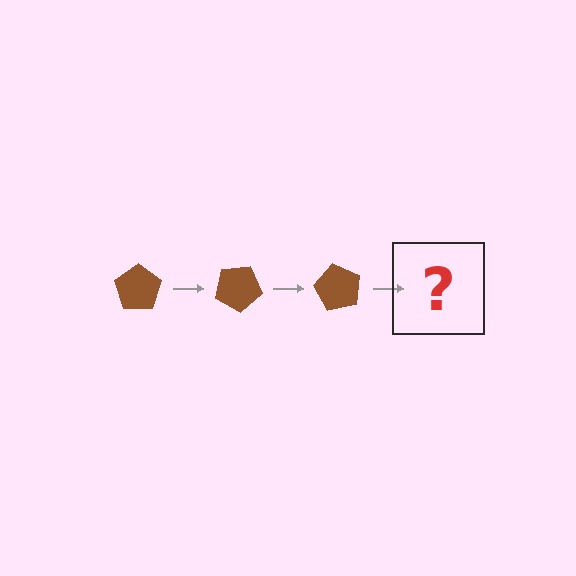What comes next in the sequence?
The next element should be a brown pentagon rotated 90 degrees.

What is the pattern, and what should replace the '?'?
The pattern is that the pentagon rotates 30 degrees each step. The '?' should be a brown pentagon rotated 90 degrees.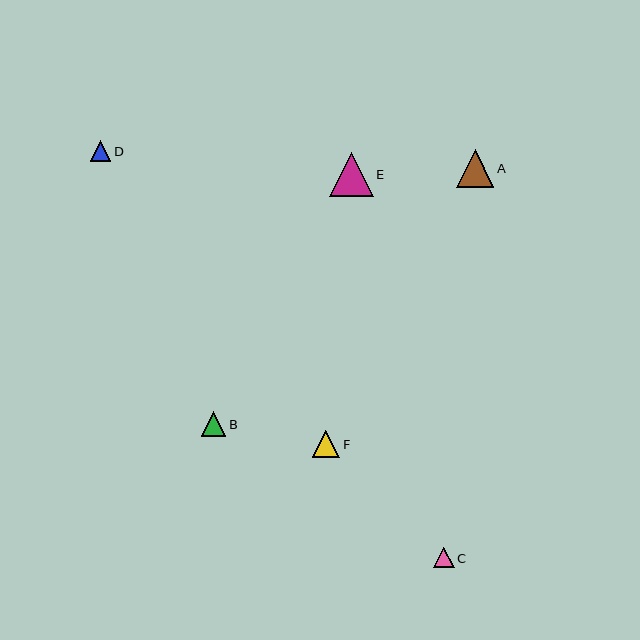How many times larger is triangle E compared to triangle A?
Triangle E is approximately 1.2 times the size of triangle A.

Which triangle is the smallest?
Triangle C is the smallest with a size of approximately 21 pixels.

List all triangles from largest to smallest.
From largest to smallest: E, A, F, B, D, C.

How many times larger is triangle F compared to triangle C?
Triangle F is approximately 1.3 times the size of triangle C.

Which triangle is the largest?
Triangle E is the largest with a size of approximately 44 pixels.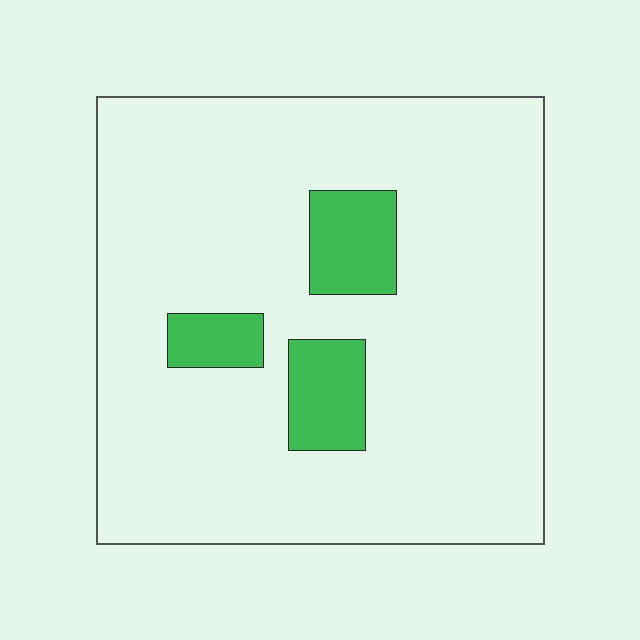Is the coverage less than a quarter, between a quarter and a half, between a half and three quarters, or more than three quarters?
Less than a quarter.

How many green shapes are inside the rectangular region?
3.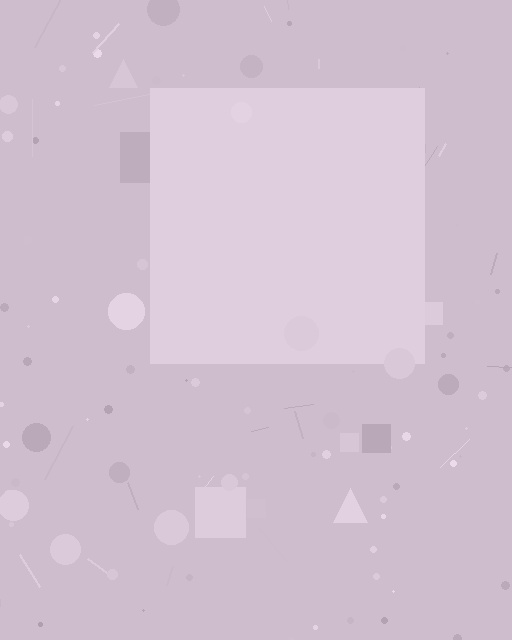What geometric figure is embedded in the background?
A square is embedded in the background.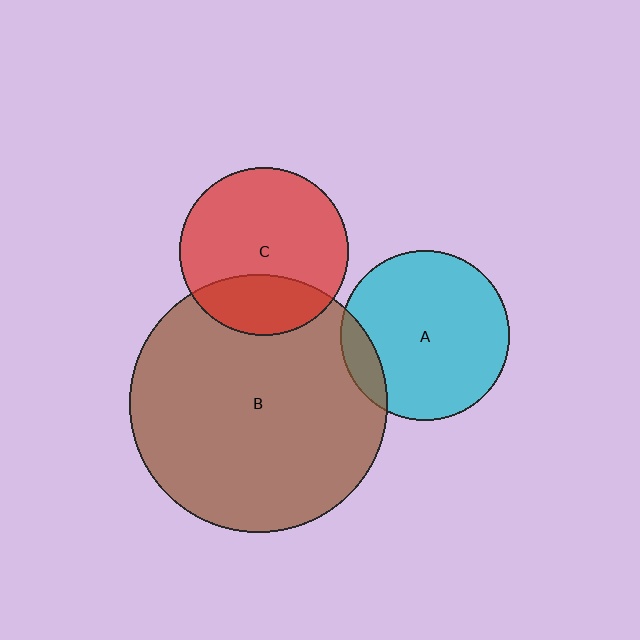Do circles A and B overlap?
Yes.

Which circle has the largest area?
Circle B (brown).